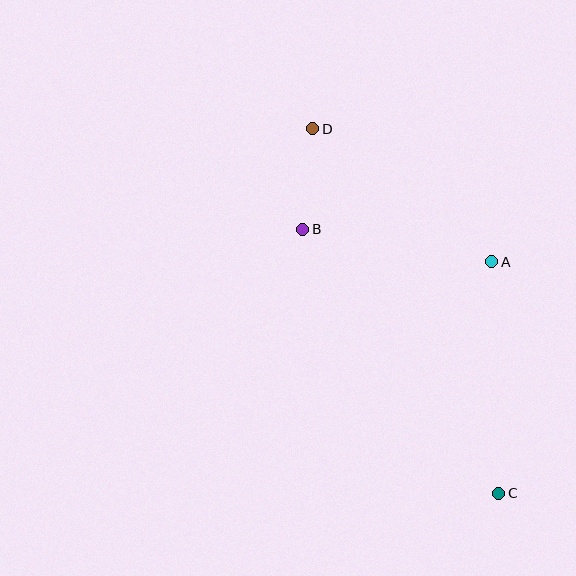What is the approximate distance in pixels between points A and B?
The distance between A and B is approximately 192 pixels.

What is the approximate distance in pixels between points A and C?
The distance between A and C is approximately 231 pixels.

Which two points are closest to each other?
Points B and D are closest to each other.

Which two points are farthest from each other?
Points C and D are farthest from each other.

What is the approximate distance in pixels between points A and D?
The distance between A and D is approximately 223 pixels.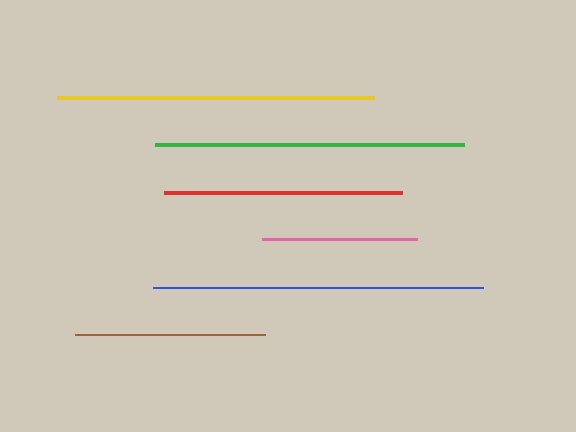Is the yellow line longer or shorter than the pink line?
The yellow line is longer than the pink line.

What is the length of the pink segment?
The pink segment is approximately 155 pixels long.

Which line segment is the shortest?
The pink line is the shortest at approximately 155 pixels.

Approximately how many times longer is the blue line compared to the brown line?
The blue line is approximately 1.7 times the length of the brown line.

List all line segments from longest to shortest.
From longest to shortest: blue, yellow, green, red, brown, pink.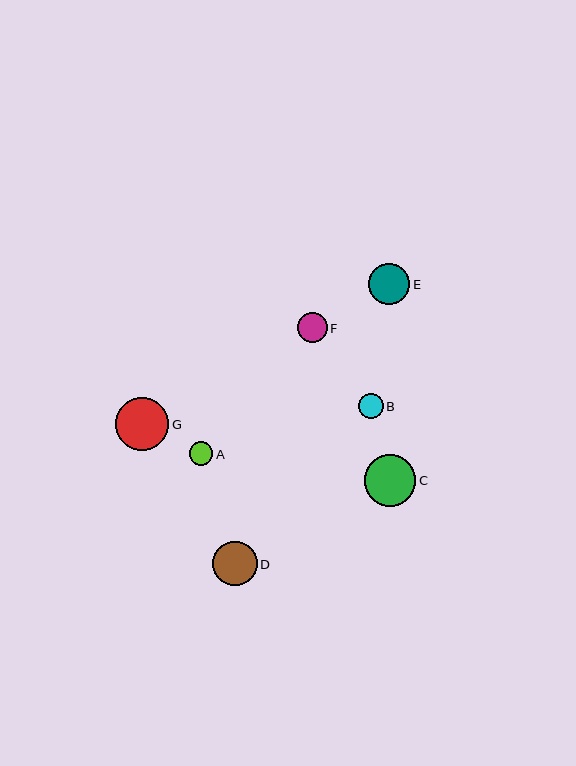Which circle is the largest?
Circle G is the largest with a size of approximately 53 pixels.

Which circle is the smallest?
Circle A is the smallest with a size of approximately 23 pixels.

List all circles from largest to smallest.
From largest to smallest: G, C, D, E, F, B, A.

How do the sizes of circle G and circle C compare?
Circle G and circle C are approximately the same size.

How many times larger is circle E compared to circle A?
Circle E is approximately 1.8 times the size of circle A.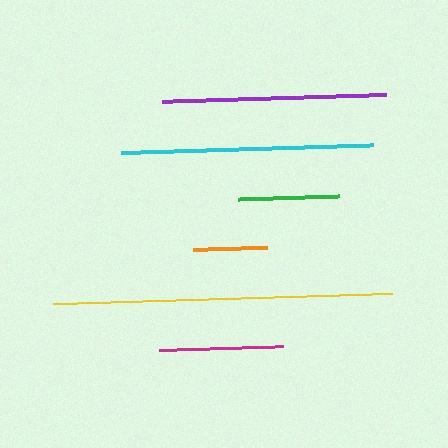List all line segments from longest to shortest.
From longest to shortest: yellow, cyan, purple, magenta, green, orange.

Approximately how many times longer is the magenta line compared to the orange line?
The magenta line is approximately 1.7 times the length of the orange line.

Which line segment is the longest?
The yellow line is the longest at approximately 339 pixels.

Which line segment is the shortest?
The orange line is the shortest at approximately 75 pixels.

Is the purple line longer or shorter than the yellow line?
The yellow line is longer than the purple line.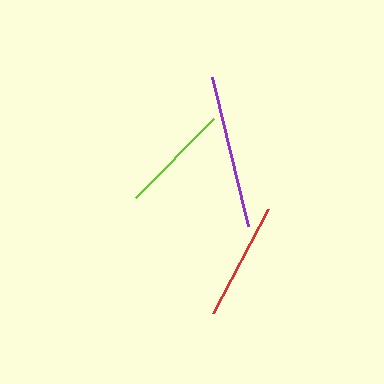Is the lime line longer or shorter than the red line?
The red line is longer than the lime line.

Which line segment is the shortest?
The lime line is the shortest at approximately 111 pixels.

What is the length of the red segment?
The red segment is approximately 118 pixels long.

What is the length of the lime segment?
The lime segment is approximately 111 pixels long.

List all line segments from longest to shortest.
From longest to shortest: purple, red, lime.